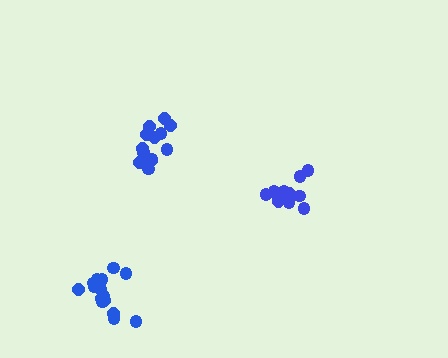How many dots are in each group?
Group 1: 15 dots, Group 2: 11 dots, Group 3: 13 dots (39 total).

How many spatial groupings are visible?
There are 3 spatial groupings.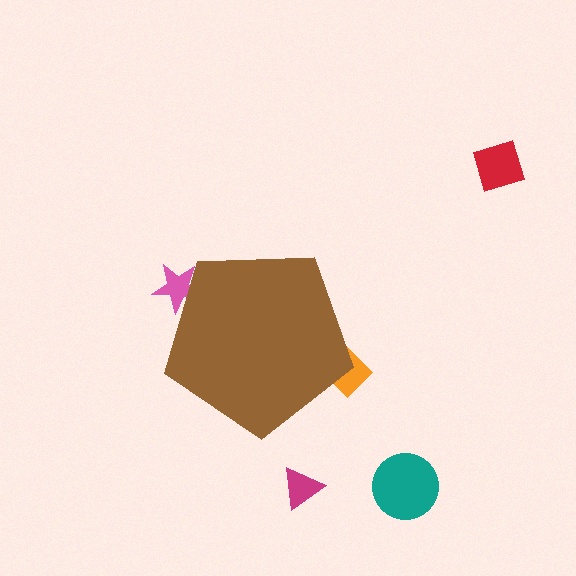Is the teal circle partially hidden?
No, the teal circle is fully visible.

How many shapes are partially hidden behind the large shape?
2 shapes are partially hidden.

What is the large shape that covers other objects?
A brown pentagon.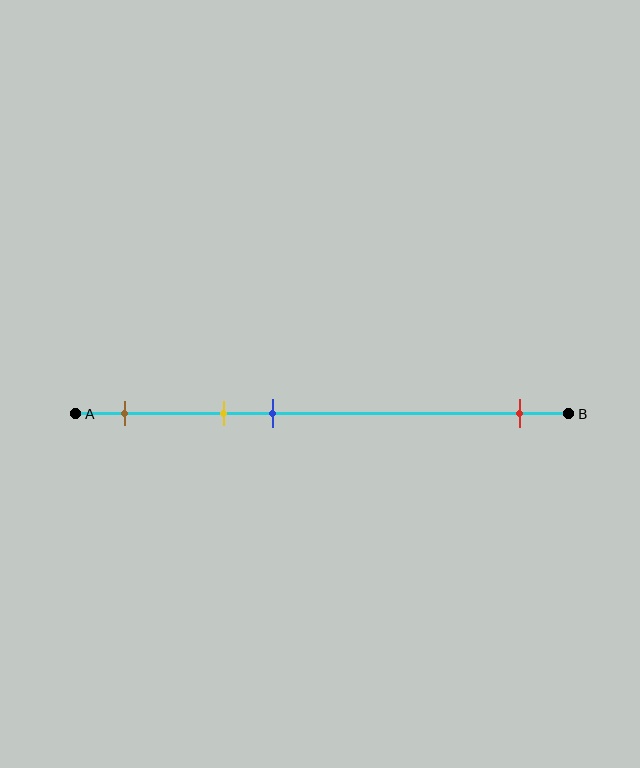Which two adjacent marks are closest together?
The yellow and blue marks are the closest adjacent pair.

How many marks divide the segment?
There are 4 marks dividing the segment.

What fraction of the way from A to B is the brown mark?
The brown mark is approximately 10% (0.1) of the way from A to B.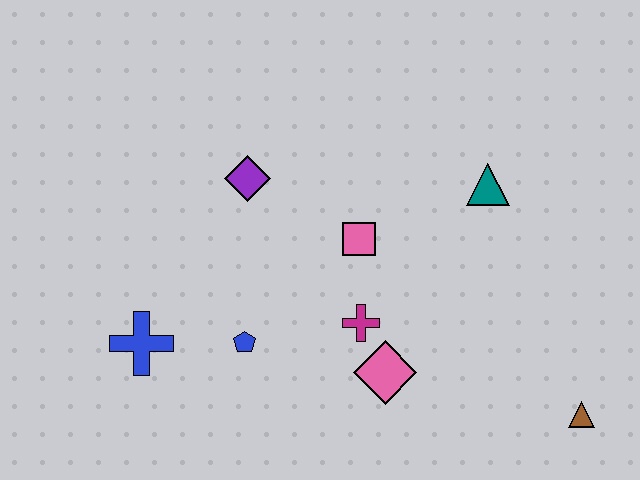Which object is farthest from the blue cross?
The brown triangle is farthest from the blue cross.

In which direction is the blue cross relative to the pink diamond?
The blue cross is to the left of the pink diamond.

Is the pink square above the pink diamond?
Yes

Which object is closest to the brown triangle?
The pink diamond is closest to the brown triangle.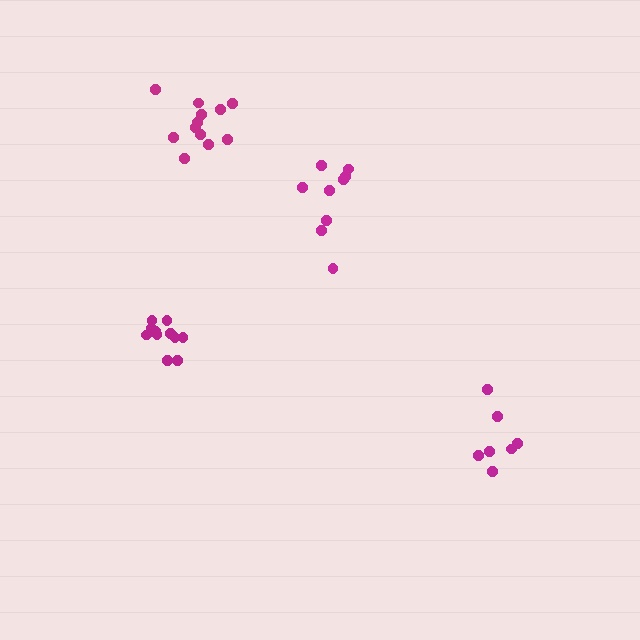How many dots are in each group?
Group 1: 12 dots, Group 2: 11 dots, Group 3: 9 dots, Group 4: 7 dots (39 total).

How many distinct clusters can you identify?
There are 4 distinct clusters.